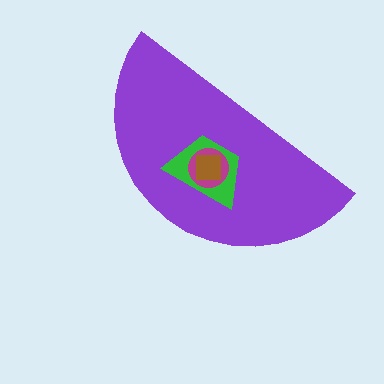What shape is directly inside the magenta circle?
The brown square.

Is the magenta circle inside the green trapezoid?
Yes.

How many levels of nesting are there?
4.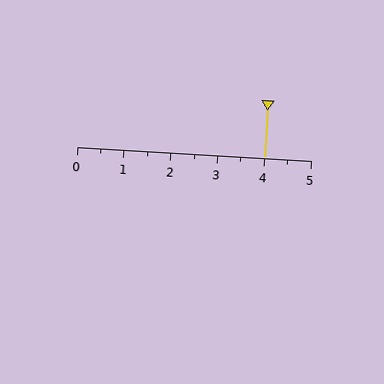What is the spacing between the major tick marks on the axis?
The major ticks are spaced 1 apart.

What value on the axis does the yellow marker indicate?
The marker indicates approximately 4.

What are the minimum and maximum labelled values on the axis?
The axis runs from 0 to 5.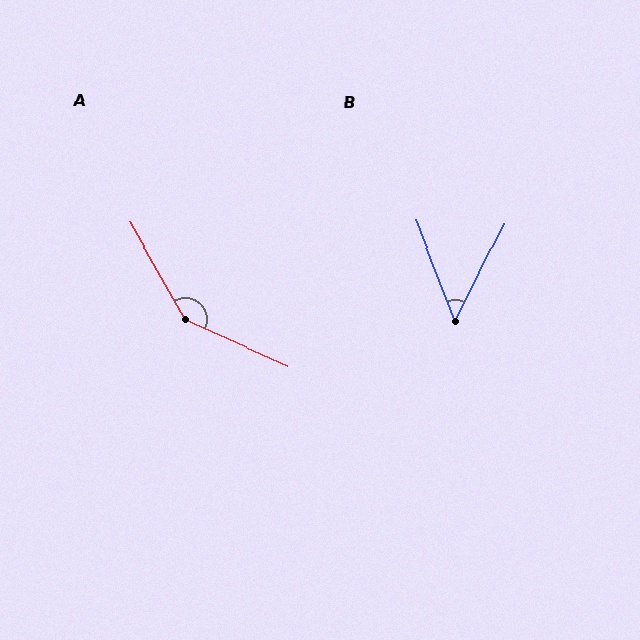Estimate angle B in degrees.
Approximately 48 degrees.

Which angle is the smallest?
B, at approximately 48 degrees.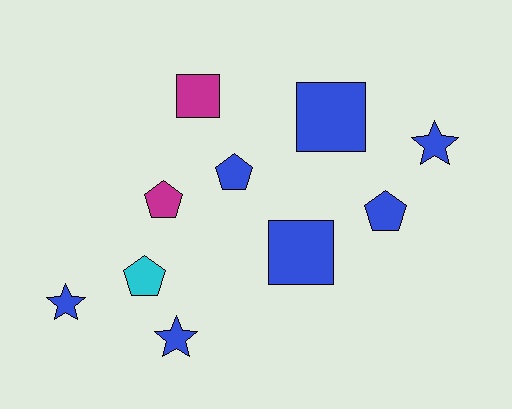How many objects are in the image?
There are 10 objects.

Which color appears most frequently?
Blue, with 7 objects.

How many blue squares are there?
There are 2 blue squares.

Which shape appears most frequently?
Pentagon, with 4 objects.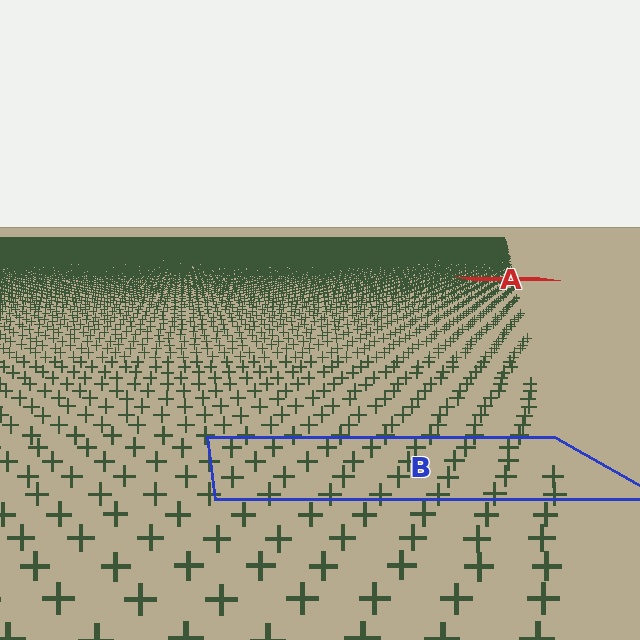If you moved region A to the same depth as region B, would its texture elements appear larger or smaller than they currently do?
They would appear larger. At a closer depth, the same texture elements are projected at a bigger on-screen size.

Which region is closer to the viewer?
Region B is closer. The texture elements there are larger and more spread out.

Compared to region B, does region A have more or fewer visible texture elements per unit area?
Region A has more texture elements per unit area — they are packed more densely because it is farther away.